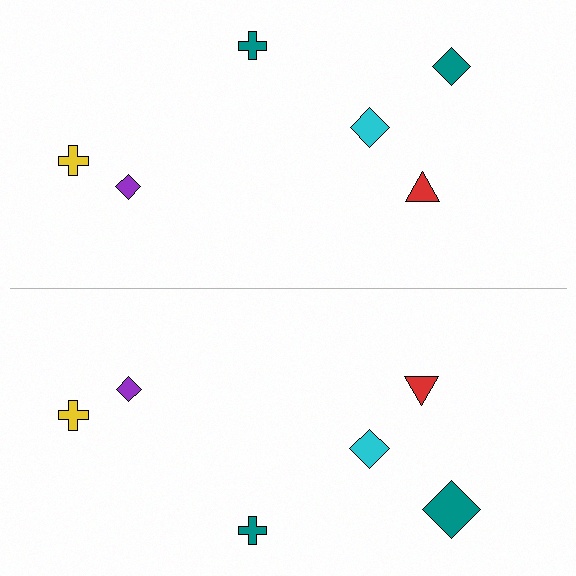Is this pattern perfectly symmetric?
No, the pattern is not perfectly symmetric. The teal diamond on the bottom side has a different size than its mirror counterpart.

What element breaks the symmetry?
The teal diamond on the bottom side has a different size than its mirror counterpart.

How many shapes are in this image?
There are 12 shapes in this image.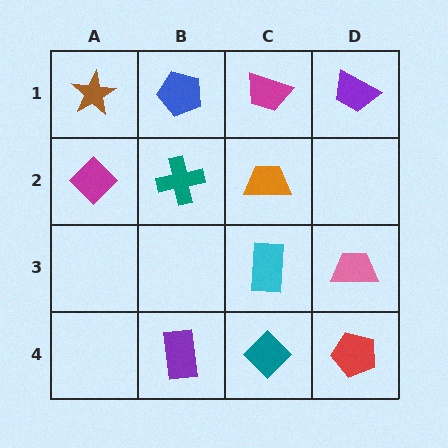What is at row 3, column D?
A pink trapezoid.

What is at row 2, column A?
A magenta diamond.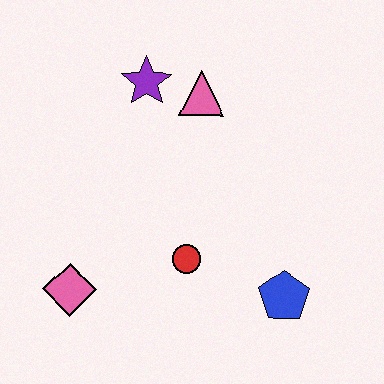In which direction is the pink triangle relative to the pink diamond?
The pink triangle is above the pink diamond.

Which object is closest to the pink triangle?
The purple star is closest to the pink triangle.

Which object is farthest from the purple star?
The blue pentagon is farthest from the purple star.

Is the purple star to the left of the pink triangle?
Yes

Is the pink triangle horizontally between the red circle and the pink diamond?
No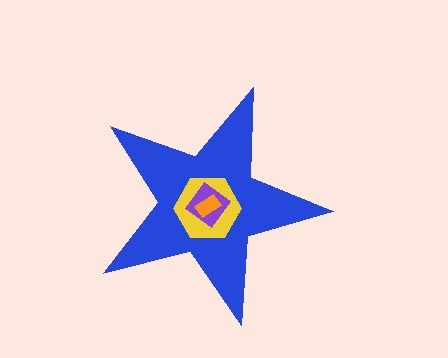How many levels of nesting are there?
4.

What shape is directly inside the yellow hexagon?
The purple diamond.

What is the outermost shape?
The blue star.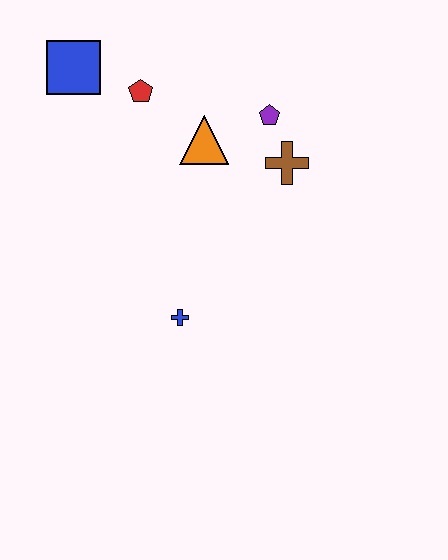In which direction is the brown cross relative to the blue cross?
The brown cross is above the blue cross.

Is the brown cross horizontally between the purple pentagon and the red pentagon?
No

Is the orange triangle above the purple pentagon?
No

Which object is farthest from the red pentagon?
The blue cross is farthest from the red pentagon.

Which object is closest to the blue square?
The red pentagon is closest to the blue square.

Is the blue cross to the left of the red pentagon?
No